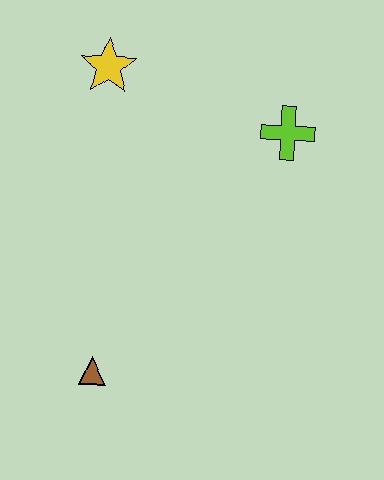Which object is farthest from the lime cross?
The brown triangle is farthest from the lime cross.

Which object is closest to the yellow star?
The lime cross is closest to the yellow star.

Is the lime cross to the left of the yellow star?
No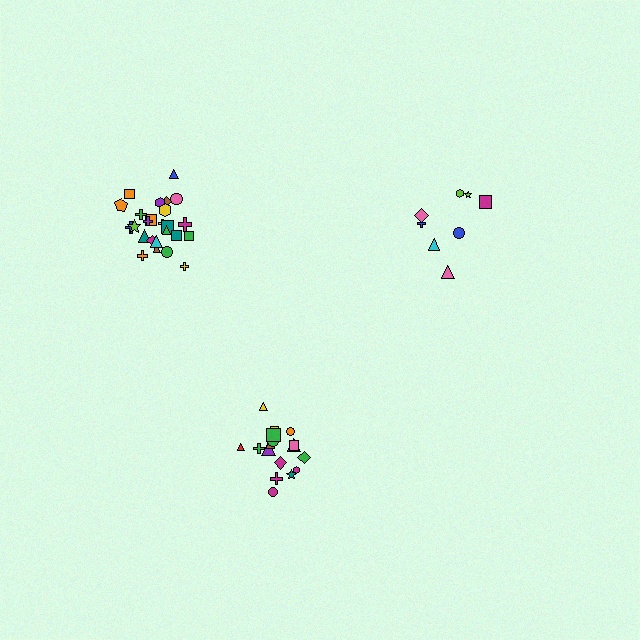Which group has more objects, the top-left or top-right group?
The top-left group.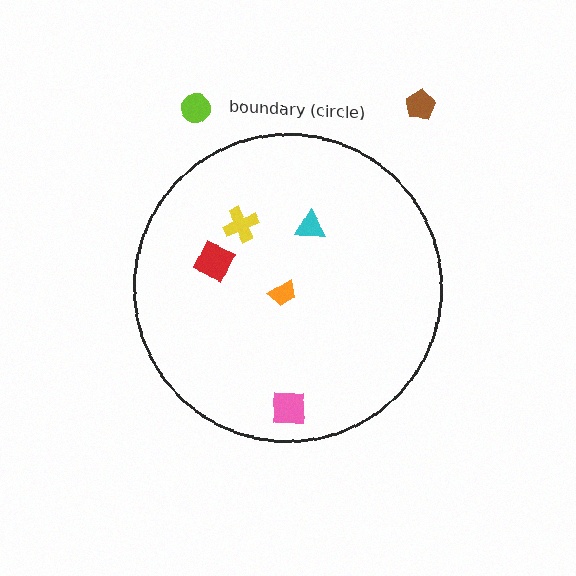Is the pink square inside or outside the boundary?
Inside.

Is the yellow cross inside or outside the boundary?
Inside.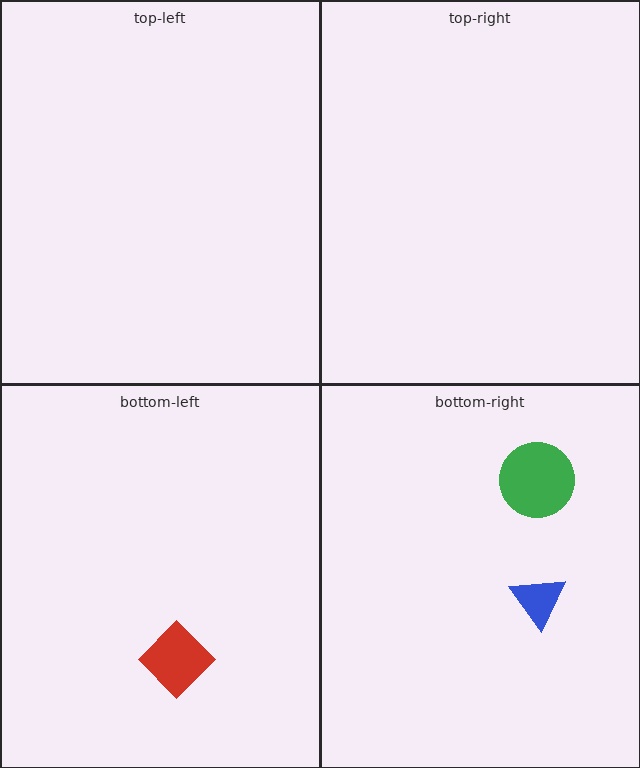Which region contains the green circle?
The bottom-right region.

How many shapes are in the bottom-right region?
2.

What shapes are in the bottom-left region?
The red diamond.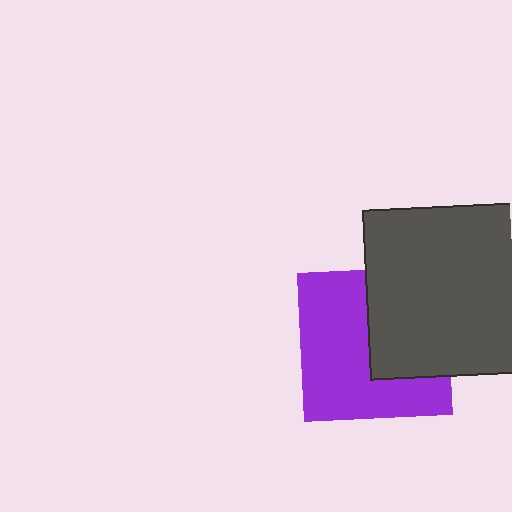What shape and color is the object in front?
The object in front is a dark gray square.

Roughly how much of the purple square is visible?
About half of it is visible (roughly 59%).